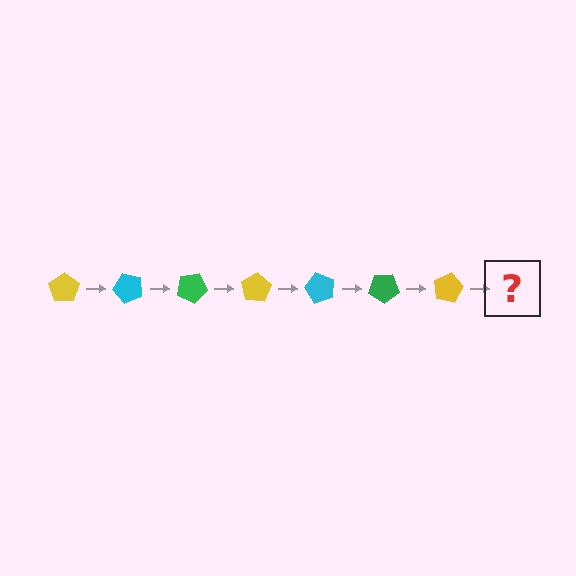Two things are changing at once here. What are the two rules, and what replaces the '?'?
The two rules are that it rotates 50 degrees each step and the color cycles through yellow, cyan, and green. The '?' should be a cyan pentagon, rotated 350 degrees from the start.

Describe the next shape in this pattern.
It should be a cyan pentagon, rotated 350 degrees from the start.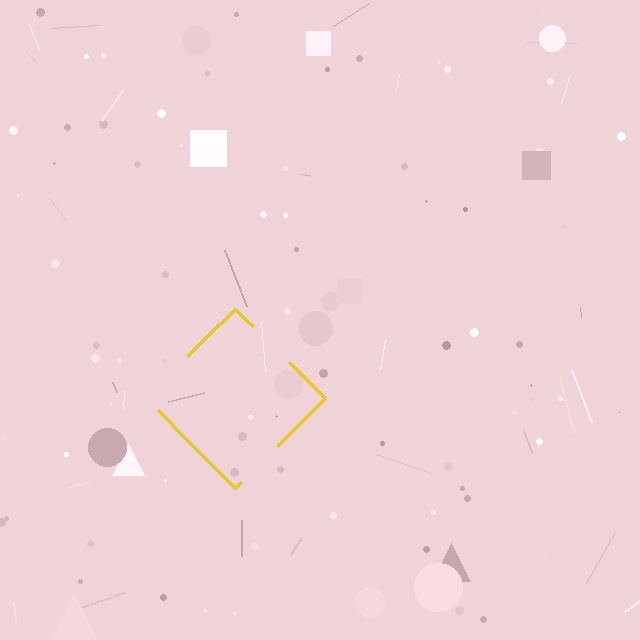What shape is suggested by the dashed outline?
The dashed outline suggests a diamond.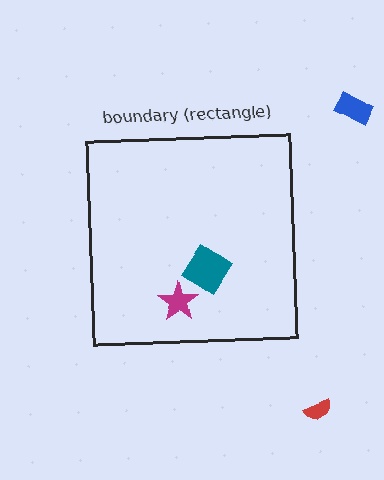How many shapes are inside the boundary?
2 inside, 2 outside.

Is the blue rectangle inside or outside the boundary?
Outside.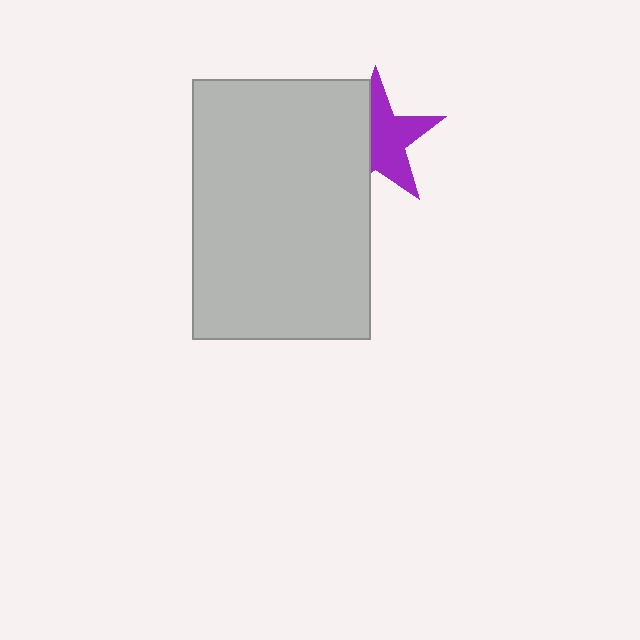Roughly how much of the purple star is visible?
About half of it is visible (roughly 57%).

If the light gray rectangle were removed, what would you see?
You would see the complete purple star.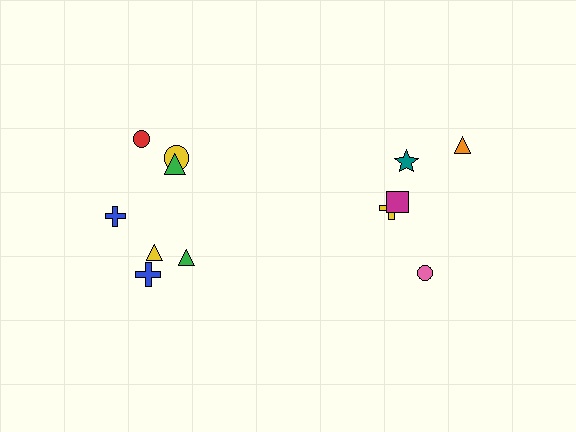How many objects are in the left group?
There are 7 objects.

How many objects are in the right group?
There are 5 objects.